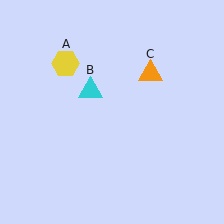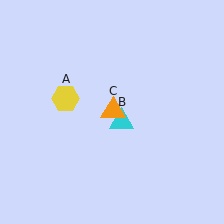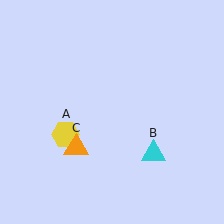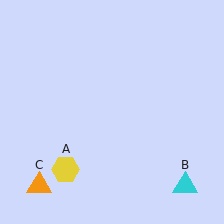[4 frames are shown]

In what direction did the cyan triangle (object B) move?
The cyan triangle (object B) moved down and to the right.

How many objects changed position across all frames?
3 objects changed position: yellow hexagon (object A), cyan triangle (object B), orange triangle (object C).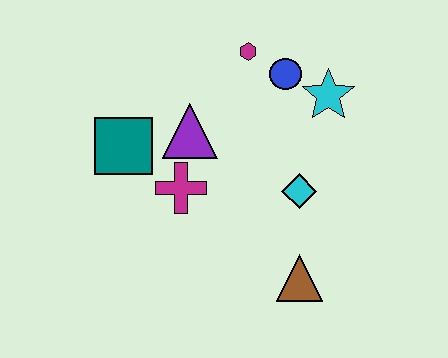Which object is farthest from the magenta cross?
The cyan star is farthest from the magenta cross.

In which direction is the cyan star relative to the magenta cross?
The cyan star is to the right of the magenta cross.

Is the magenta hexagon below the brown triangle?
No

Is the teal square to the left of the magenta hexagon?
Yes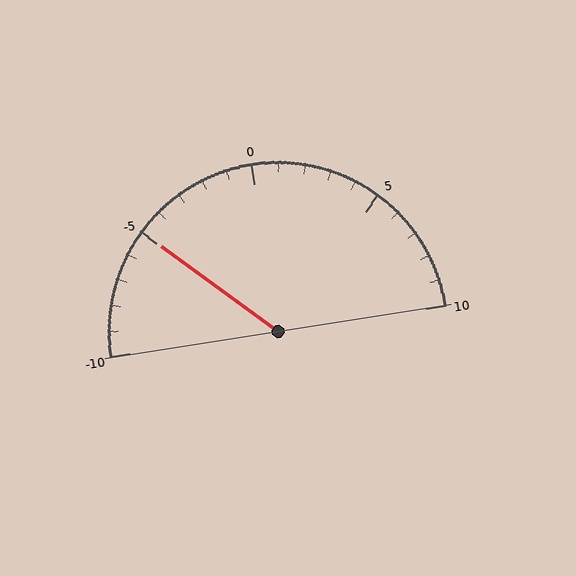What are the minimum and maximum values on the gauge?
The gauge ranges from -10 to 10.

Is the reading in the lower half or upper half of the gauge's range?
The reading is in the lower half of the range (-10 to 10).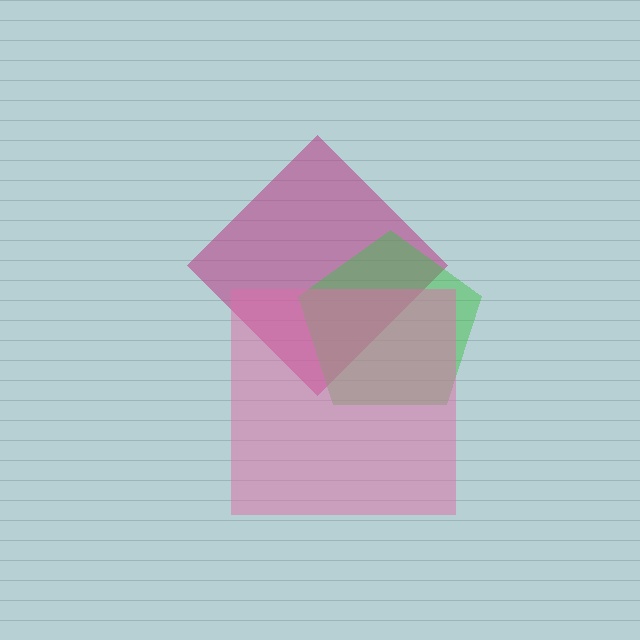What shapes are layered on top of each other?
The layered shapes are: a magenta diamond, a green pentagon, a pink square.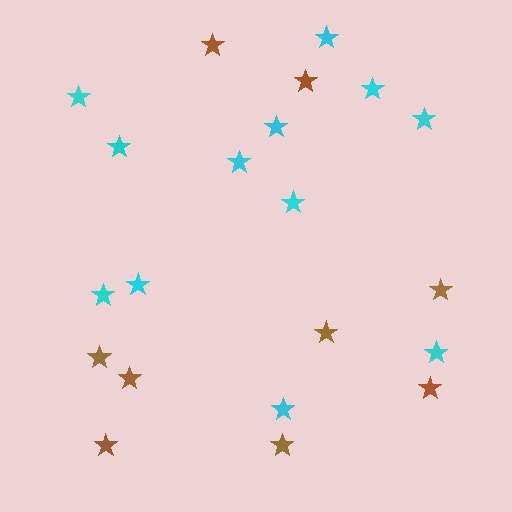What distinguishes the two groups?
There are 2 groups: one group of brown stars (9) and one group of cyan stars (12).